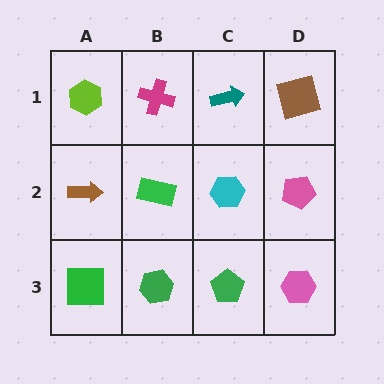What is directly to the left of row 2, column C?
A green rectangle.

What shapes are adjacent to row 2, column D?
A brown square (row 1, column D), a pink hexagon (row 3, column D), a cyan hexagon (row 2, column C).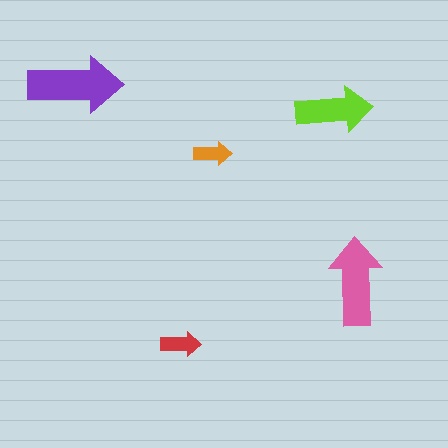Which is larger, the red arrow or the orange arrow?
The red one.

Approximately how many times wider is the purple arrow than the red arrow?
About 2.5 times wider.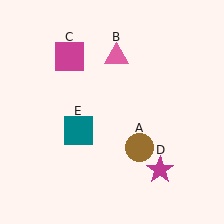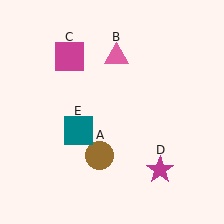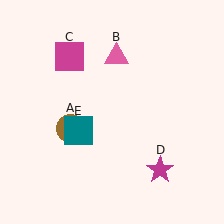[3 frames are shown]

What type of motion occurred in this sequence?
The brown circle (object A) rotated clockwise around the center of the scene.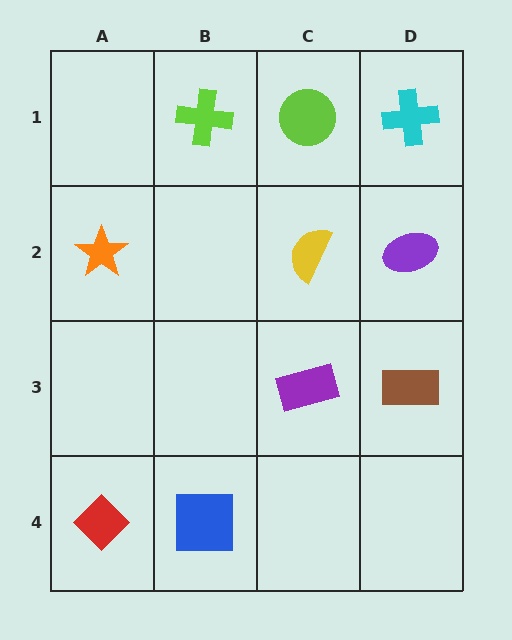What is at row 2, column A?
An orange star.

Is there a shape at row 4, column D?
No, that cell is empty.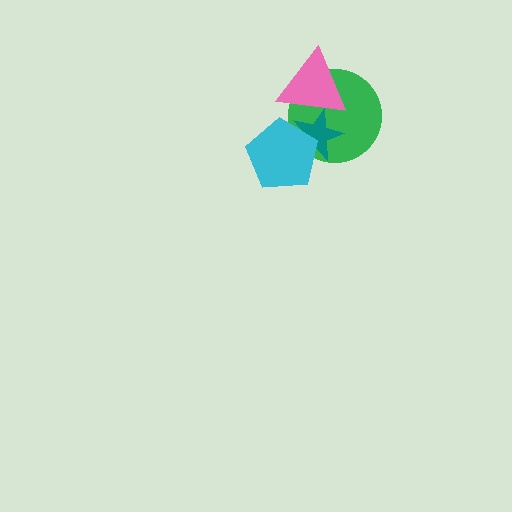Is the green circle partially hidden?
Yes, it is partially covered by another shape.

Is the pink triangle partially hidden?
Yes, it is partially covered by another shape.